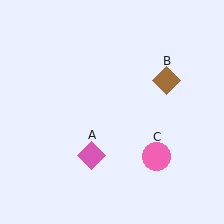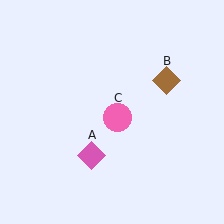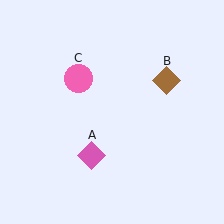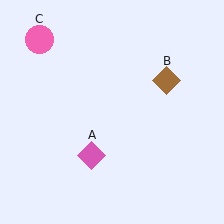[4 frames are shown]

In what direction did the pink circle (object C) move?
The pink circle (object C) moved up and to the left.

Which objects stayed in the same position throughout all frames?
Pink diamond (object A) and brown diamond (object B) remained stationary.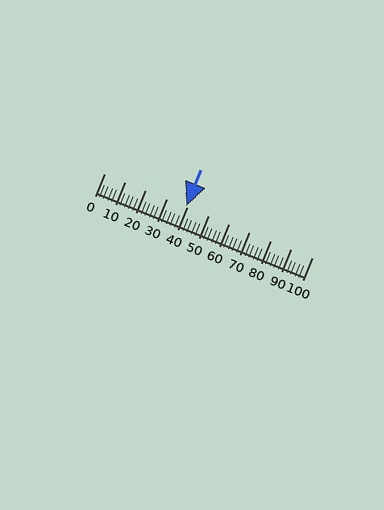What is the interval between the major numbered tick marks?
The major tick marks are spaced 10 units apart.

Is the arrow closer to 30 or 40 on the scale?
The arrow is closer to 40.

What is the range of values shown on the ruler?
The ruler shows values from 0 to 100.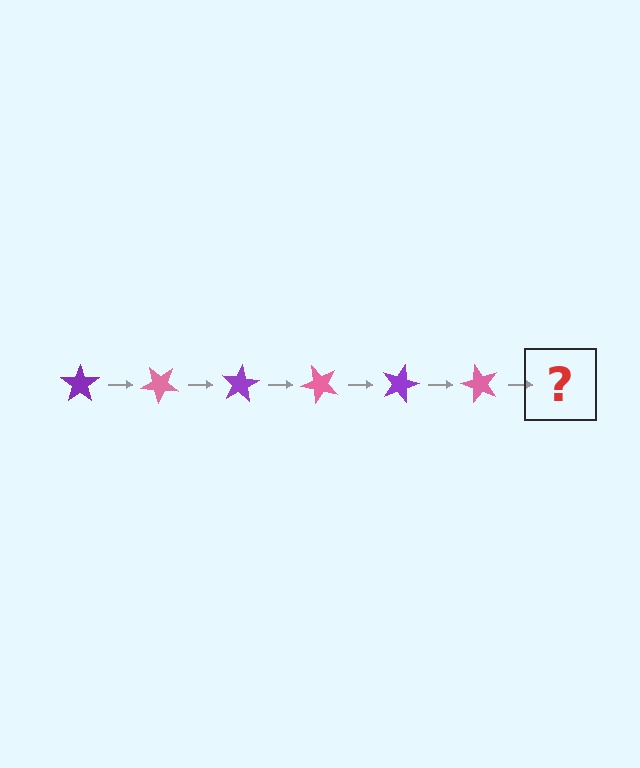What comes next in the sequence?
The next element should be a purple star, rotated 240 degrees from the start.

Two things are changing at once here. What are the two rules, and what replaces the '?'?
The two rules are that it rotates 40 degrees each step and the color cycles through purple and pink. The '?' should be a purple star, rotated 240 degrees from the start.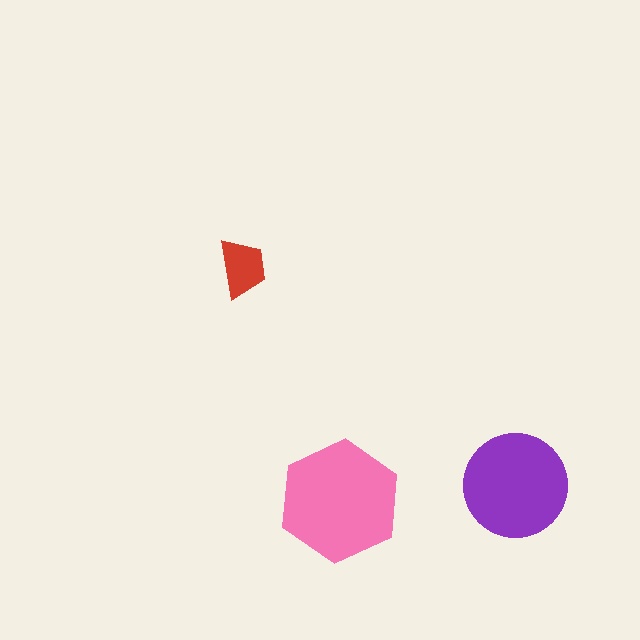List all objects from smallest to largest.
The red trapezoid, the purple circle, the pink hexagon.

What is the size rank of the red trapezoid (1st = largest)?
3rd.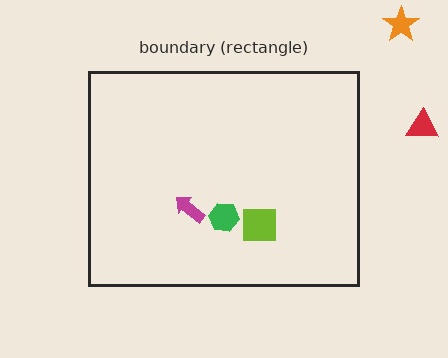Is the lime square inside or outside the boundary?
Inside.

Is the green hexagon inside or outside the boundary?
Inside.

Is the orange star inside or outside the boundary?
Outside.